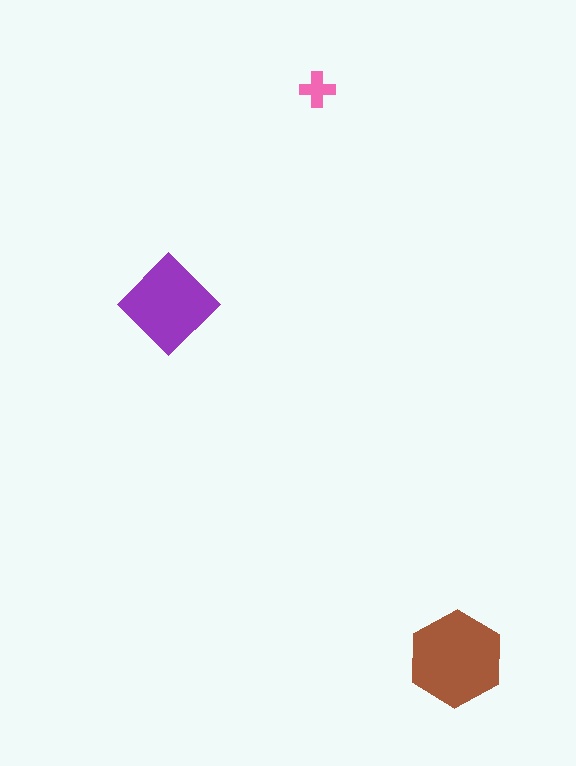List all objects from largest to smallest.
The brown hexagon, the purple diamond, the pink cross.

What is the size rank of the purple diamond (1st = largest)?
2nd.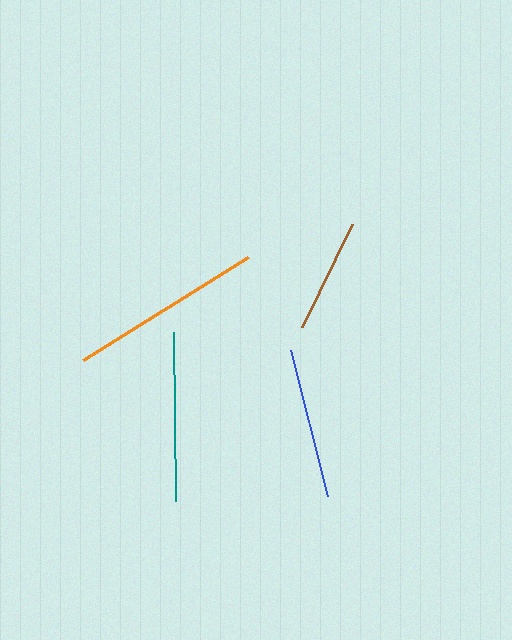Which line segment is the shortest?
The brown line is the shortest at approximately 114 pixels.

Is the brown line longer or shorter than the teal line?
The teal line is longer than the brown line.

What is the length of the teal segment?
The teal segment is approximately 169 pixels long.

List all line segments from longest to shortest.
From longest to shortest: orange, teal, blue, brown.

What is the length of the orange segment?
The orange segment is approximately 195 pixels long.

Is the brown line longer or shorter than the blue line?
The blue line is longer than the brown line.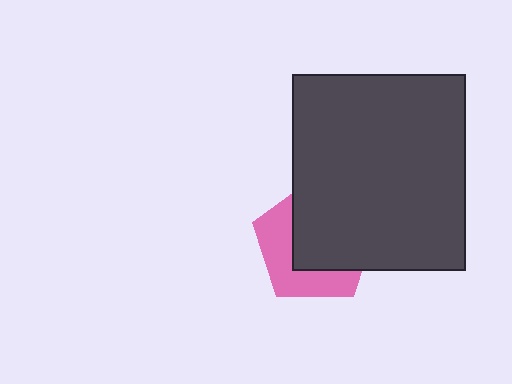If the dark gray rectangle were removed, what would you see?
You would see the complete pink pentagon.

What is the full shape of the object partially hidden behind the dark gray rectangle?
The partially hidden object is a pink pentagon.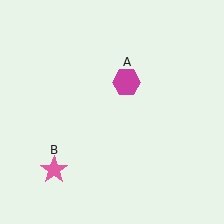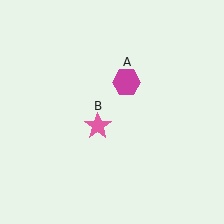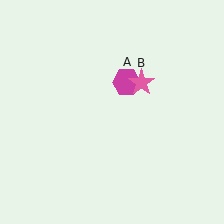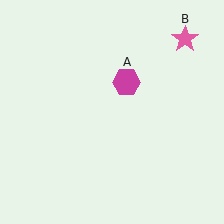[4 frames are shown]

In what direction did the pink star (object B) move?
The pink star (object B) moved up and to the right.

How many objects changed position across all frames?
1 object changed position: pink star (object B).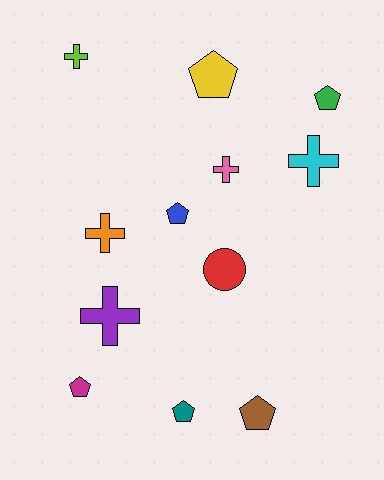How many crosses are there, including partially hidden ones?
There are 5 crosses.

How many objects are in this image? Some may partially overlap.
There are 12 objects.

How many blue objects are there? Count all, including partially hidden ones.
There is 1 blue object.